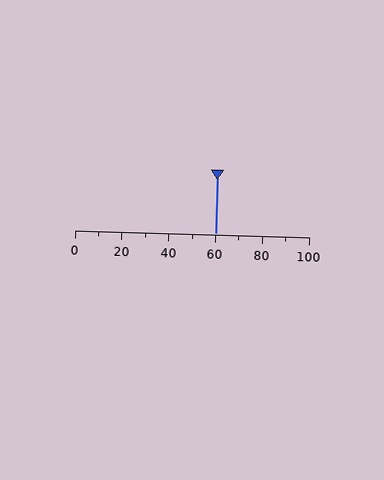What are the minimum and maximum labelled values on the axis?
The axis runs from 0 to 100.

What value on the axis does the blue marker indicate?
The marker indicates approximately 60.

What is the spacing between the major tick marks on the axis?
The major ticks are spaced 20 apart.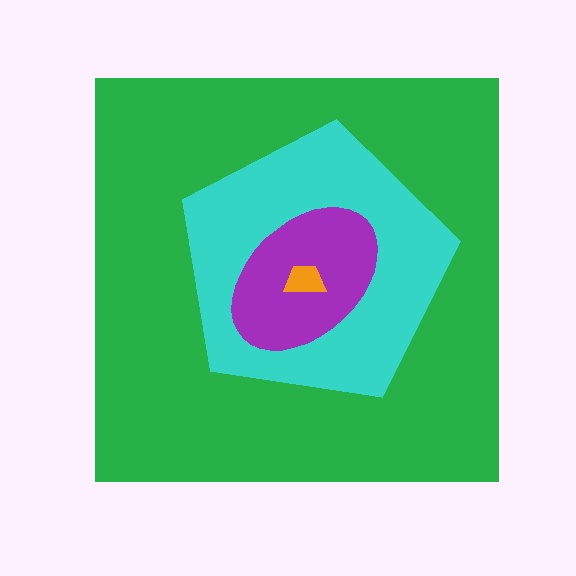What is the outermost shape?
The green square.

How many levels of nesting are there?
4.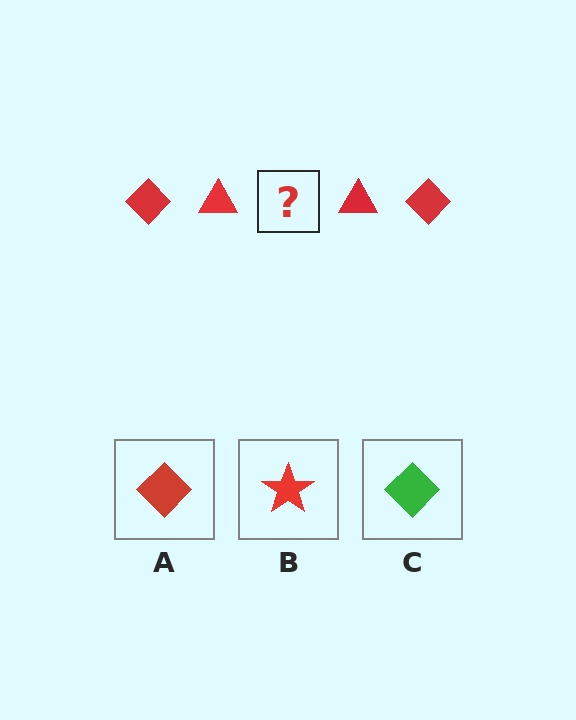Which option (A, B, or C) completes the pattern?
A.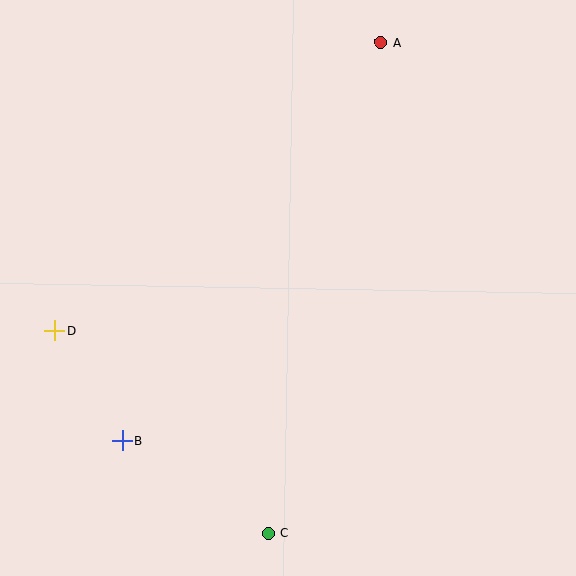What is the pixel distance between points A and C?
The distance between A and C is 503 pixels.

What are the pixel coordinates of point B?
Point B is at (122, 441).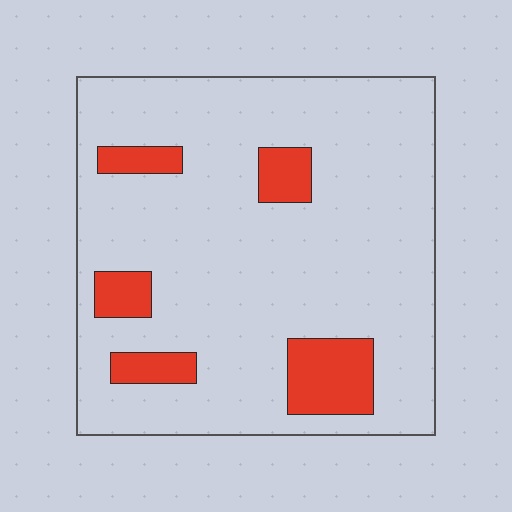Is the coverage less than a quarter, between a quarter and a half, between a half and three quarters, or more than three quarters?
Less than a quarter.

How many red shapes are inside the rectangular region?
5.